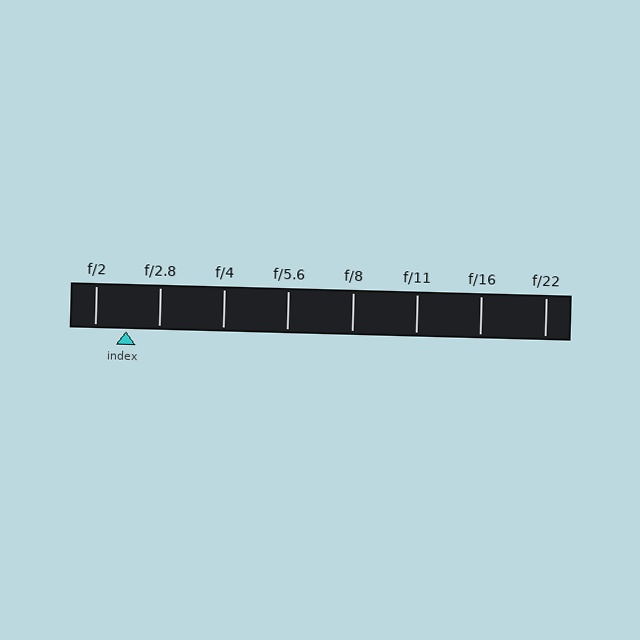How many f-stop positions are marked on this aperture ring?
There are 8 f-stop positions marked.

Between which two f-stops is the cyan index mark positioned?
The index mark is between f/2 and f/2.8.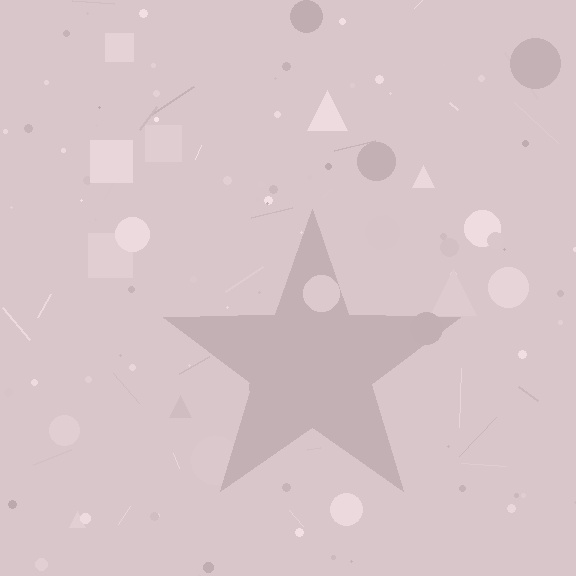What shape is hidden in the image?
A star is hidden in the image.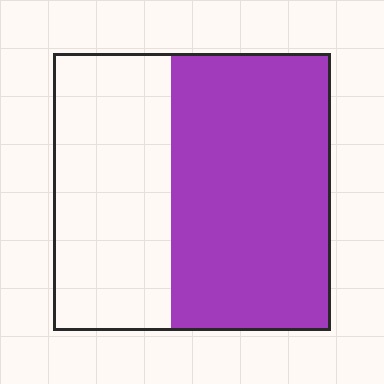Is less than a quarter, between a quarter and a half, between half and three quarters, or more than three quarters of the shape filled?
Between half and three quarters.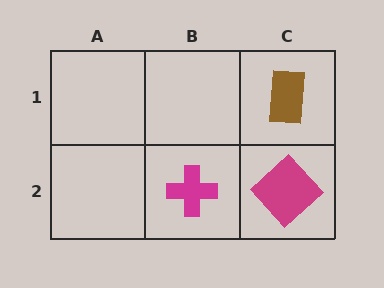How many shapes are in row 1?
1 shape.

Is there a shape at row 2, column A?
No, that cell is empty.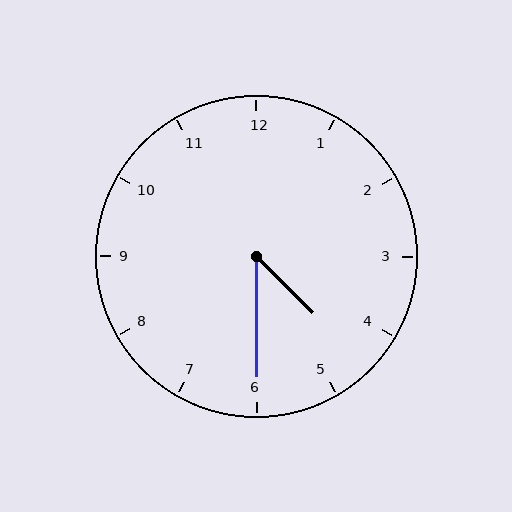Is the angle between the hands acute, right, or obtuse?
It is acute.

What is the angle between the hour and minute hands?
Approximately 45 degrees.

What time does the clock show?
4:30.